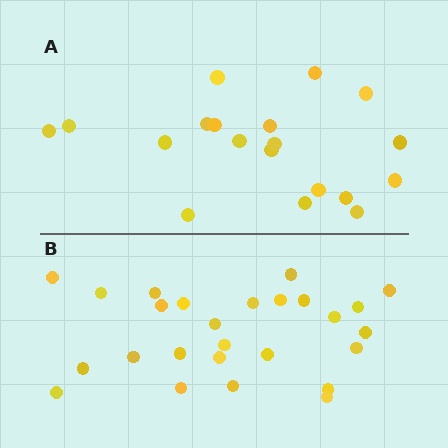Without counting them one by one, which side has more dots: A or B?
Region B (the bottom region) has more dots.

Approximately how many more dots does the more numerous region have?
Region B has roughly 8 or so more dots than region A.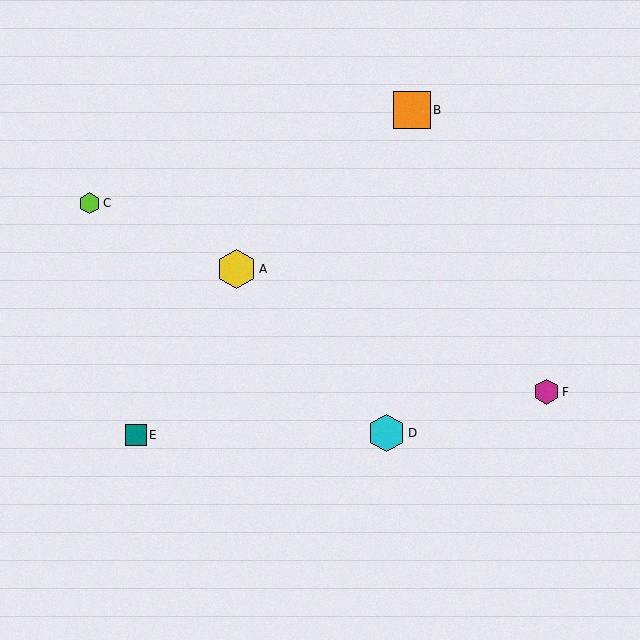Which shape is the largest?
The yellow hexagon (labeled A) is the largest.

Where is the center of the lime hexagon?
The center of the lime hexagon is at (90, 203).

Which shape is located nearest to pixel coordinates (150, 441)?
The teal square (labeled E) at (136, 435) is nearest to that location.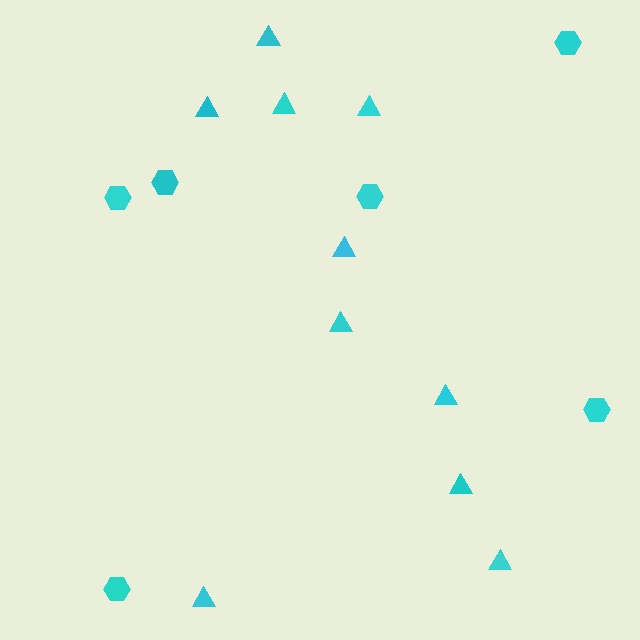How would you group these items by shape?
There are 2 groups: one group of hexagons (6) and one group of triangles (10).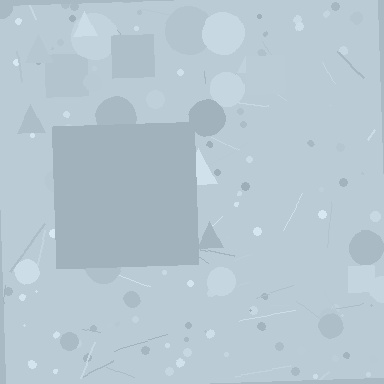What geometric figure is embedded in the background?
A square is embedded in the background.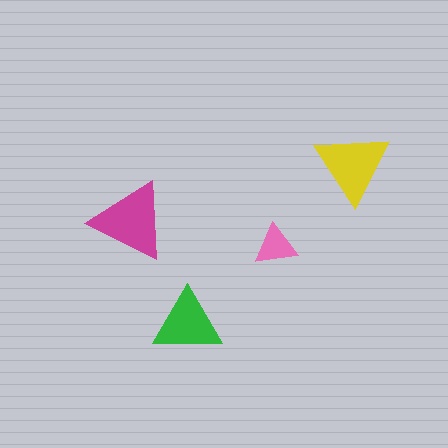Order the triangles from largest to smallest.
the magenta one, the yellow one, the green one, the pink one.